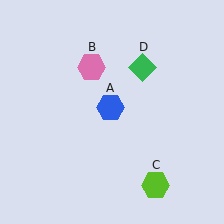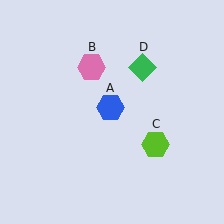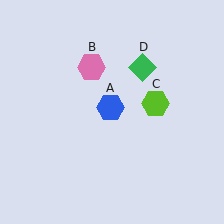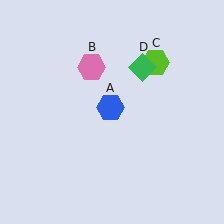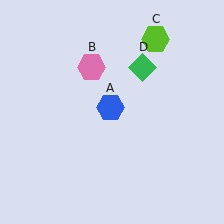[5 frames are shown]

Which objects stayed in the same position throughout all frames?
Blue hexagon (object A) and pink hexagon (object B) and green diamond (object D) remained stationary.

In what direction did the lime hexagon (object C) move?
The lime hexagon (object C) moved up.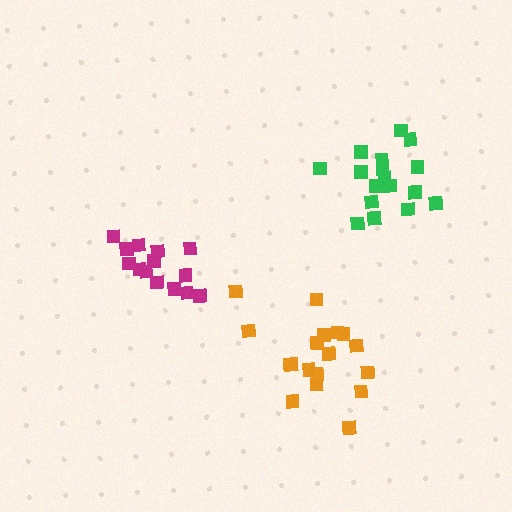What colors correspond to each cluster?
The clusters are colored: orange, magenta, green.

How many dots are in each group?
Group 1: 18 dots, Group 2: 14 dots, Group 3: 17 dots (49 total).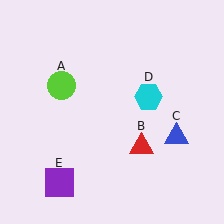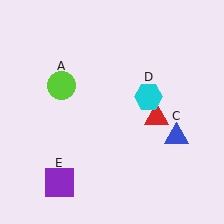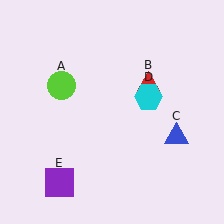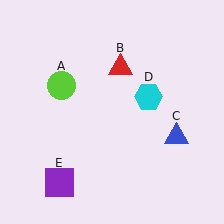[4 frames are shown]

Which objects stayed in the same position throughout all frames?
Lime circle (object A) and blue triangle (object C) and cyan hexagon (object D) and purple square (object E) remained stationary.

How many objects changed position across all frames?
1 object changed position: red triangle (object B).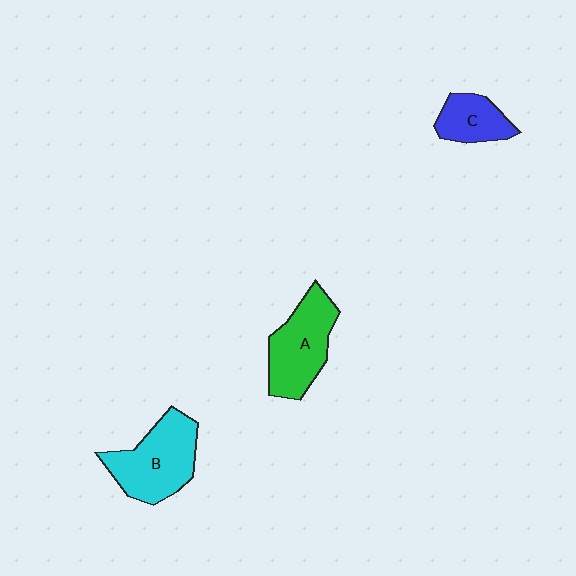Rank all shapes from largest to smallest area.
From largest to smallest: B (cyan), A (green), C (blue).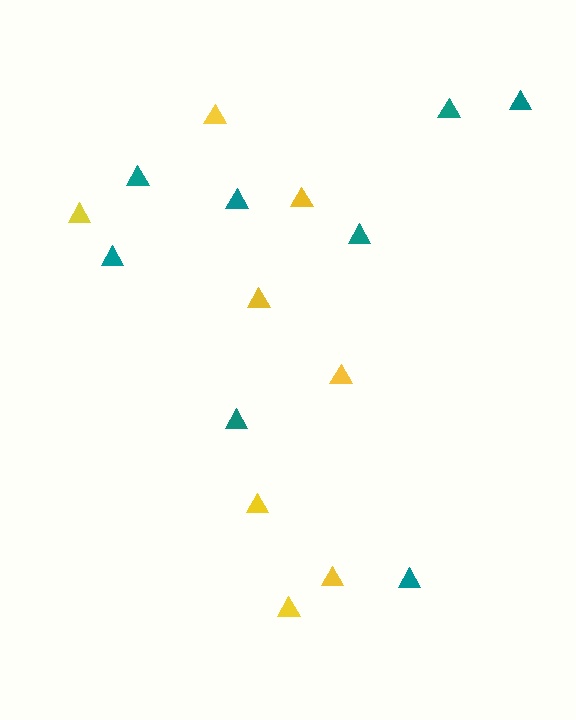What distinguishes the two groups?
There are 2 groups: one group of yellow triangles (8) and one group of teal triangles (8).